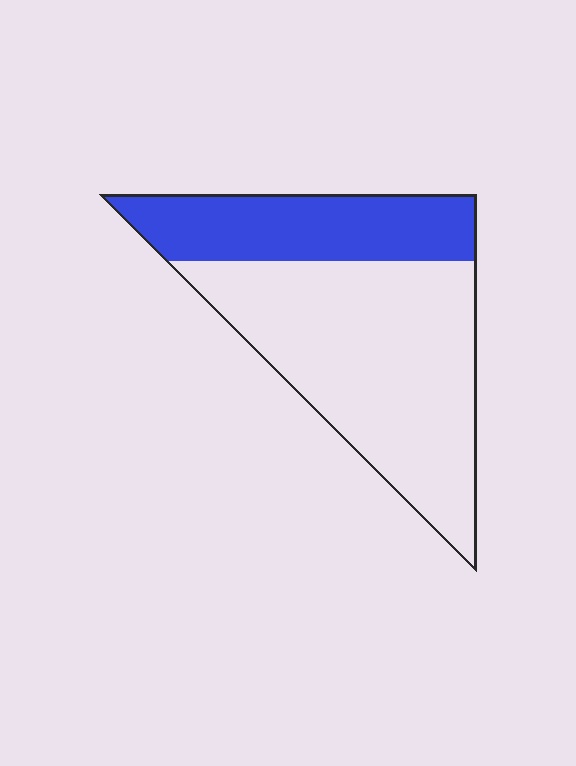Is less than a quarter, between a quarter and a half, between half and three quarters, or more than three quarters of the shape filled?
Between a quarter and a half.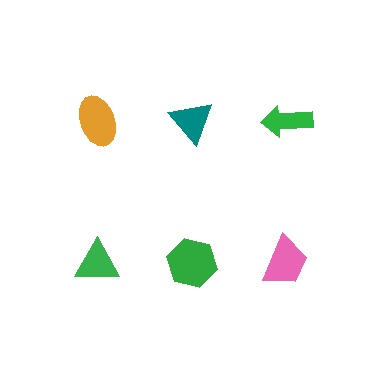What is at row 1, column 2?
A teal triangle.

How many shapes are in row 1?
3 shapes.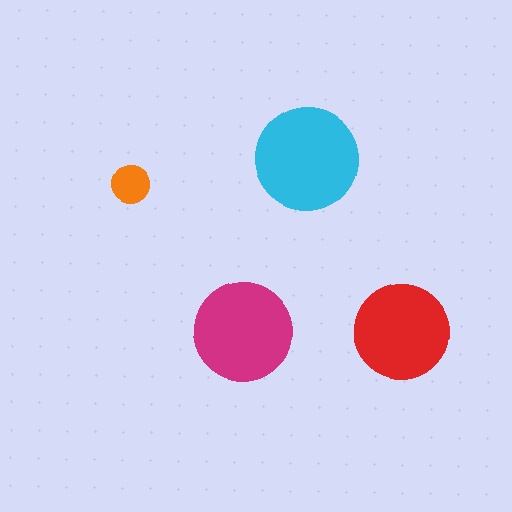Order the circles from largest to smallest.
the cyan one, the magenta one, the red one, the orange one.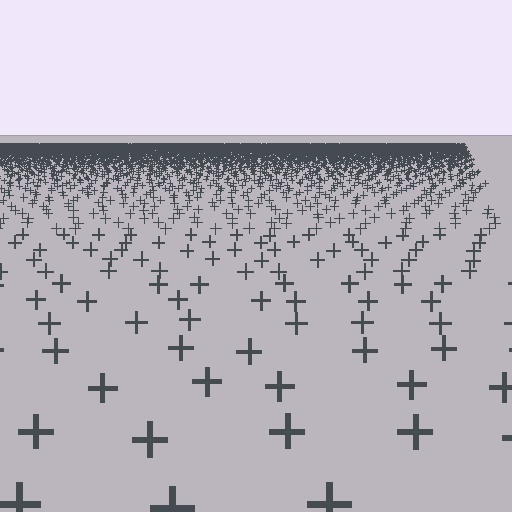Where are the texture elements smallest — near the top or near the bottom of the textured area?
Near the top.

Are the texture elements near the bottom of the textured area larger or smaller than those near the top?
Larger. Near the bottom, elements are closer to the viewer and appear at a bigger on-screen size.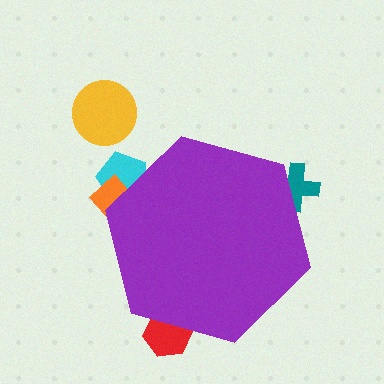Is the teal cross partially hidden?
Yes, the teal cross is partially hidden behind the purple hexagon.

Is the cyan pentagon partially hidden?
Yes, the cyan pentagon is partially hidden behind the purple hexagon.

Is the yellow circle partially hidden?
No, the yellow circle is fully visible.